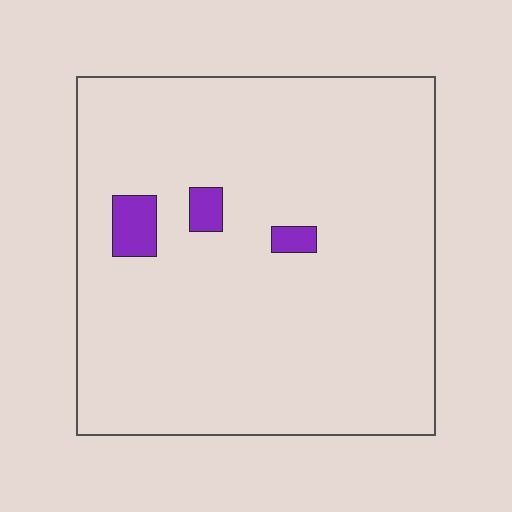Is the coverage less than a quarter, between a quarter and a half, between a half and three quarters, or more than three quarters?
Less than a quarter.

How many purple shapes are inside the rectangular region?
3.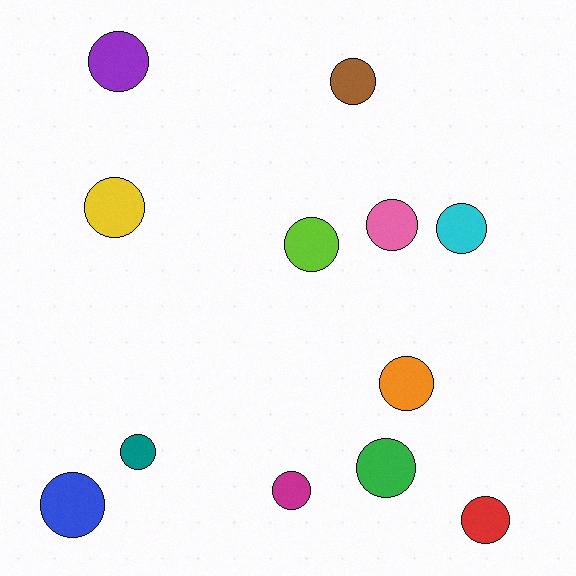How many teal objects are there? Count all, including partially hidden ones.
There is 1 teal object.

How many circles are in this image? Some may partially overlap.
There are 12 circles.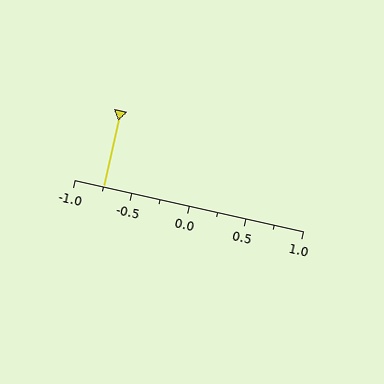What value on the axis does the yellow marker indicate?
The marker indicates approximately -0.75.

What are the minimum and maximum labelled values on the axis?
The axis runs from -1.0 to 1.0.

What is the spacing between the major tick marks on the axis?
The major ticks are spaced 0.5 apart.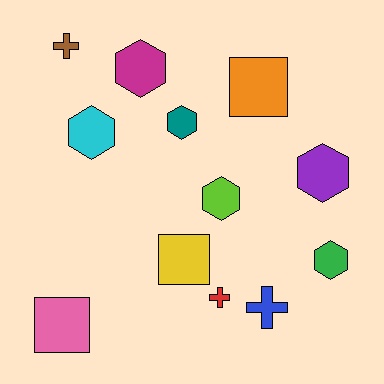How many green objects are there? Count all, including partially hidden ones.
There is 1 green object.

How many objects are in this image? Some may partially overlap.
There are 12 objects.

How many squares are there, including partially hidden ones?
There are 3 squares.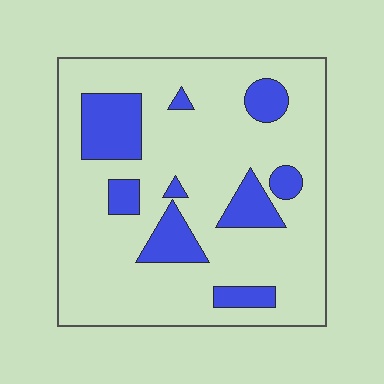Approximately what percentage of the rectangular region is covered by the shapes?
Approximately 20%.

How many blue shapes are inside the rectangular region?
9.